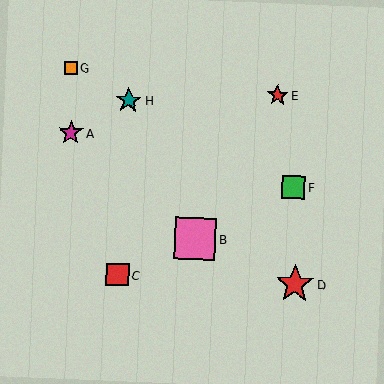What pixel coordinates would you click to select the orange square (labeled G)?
Click at (71, 68) to select the orange square G.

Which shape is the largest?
The pink square (labeled B) is the largest.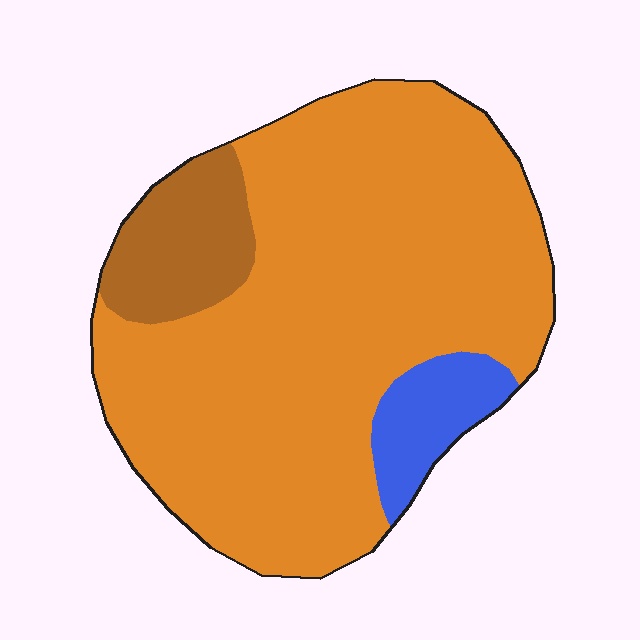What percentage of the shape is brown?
Brown takes up less than a sixth of the shape.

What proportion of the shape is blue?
Blue takes up about one tenth (1/10) of the shape.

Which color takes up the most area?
Orange, at roughly 80%.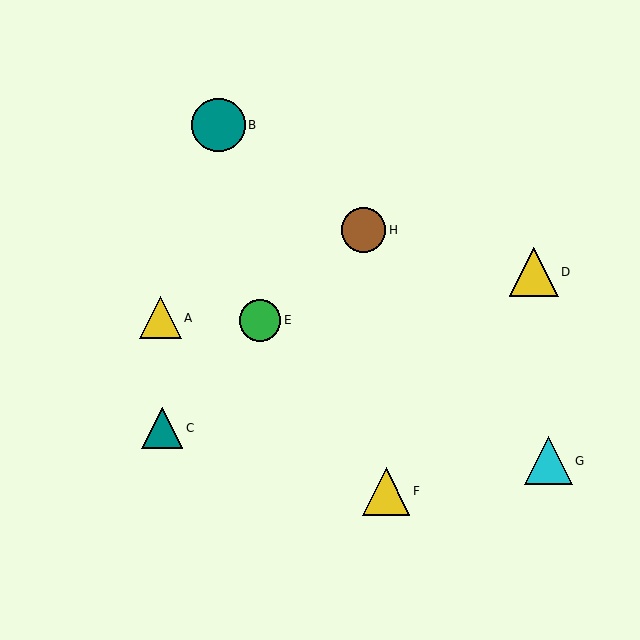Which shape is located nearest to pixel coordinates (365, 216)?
The brown circle (labeled H) at (363, 230) is nearest to that location.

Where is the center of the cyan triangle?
The center of the cyan triangle is at (549, 461).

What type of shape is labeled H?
Shape H is a brown circle.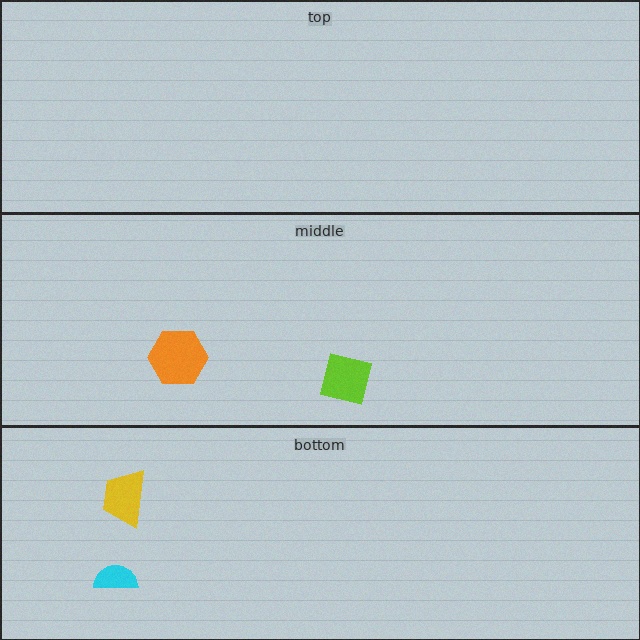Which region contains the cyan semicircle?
The bottom region.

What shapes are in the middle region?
The orange hexagon, the lime square.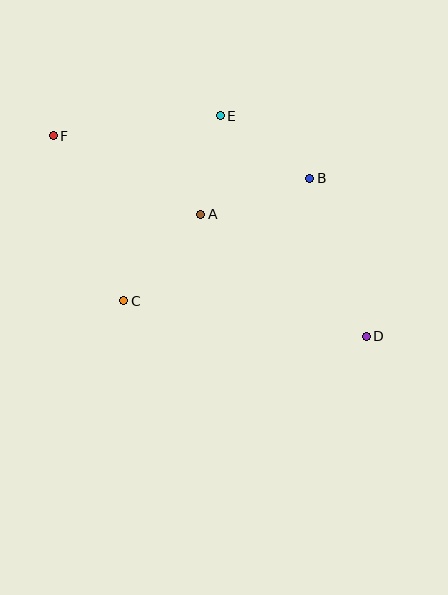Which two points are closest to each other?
Points A and E are closest to each other.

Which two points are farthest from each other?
Points D and F are farthest from each other.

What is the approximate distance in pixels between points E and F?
The distance between E and F is approximately 168 pixels.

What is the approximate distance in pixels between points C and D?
The distance between C and D is approximately 245 pixels.